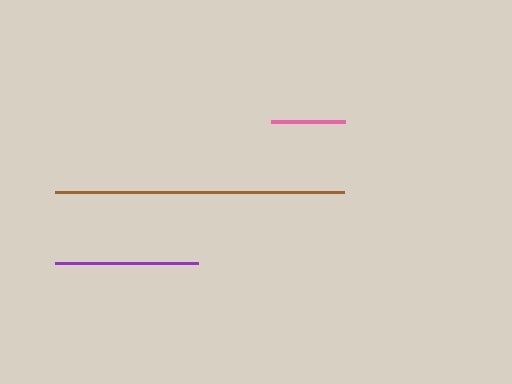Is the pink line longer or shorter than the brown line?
The brown line is longer than the pink line.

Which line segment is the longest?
The brown line is the longest at approximately 289 pixels.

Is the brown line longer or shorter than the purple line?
The brown line is longer than the purple line.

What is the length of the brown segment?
The brown segment is approximately 289 pixels long.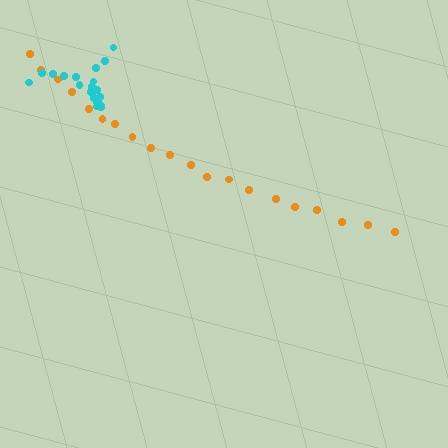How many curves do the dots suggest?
There are 2 distinct paths.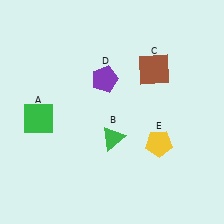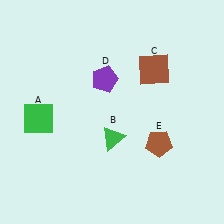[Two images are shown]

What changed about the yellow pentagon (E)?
In Image 1, E is yellow. In Image 2, it changed to brown.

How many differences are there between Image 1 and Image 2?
There is 1 difference between the two images.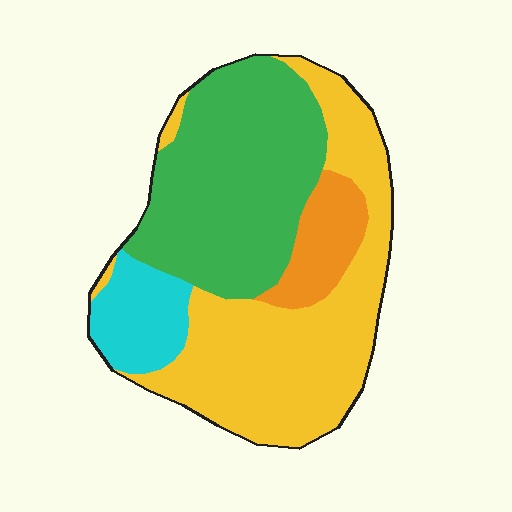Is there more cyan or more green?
Green.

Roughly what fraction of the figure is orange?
Orange covers roughly 10% of the figure.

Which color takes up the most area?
Yellow, at roughly 40%.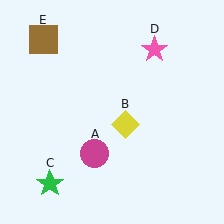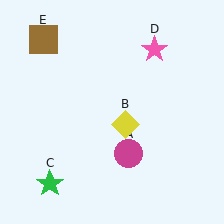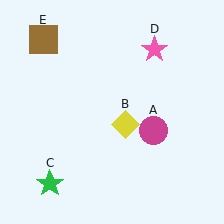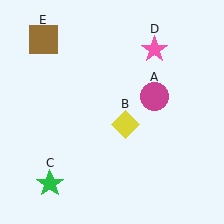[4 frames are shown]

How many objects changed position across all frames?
1 object changed position: magenta circle (object A).